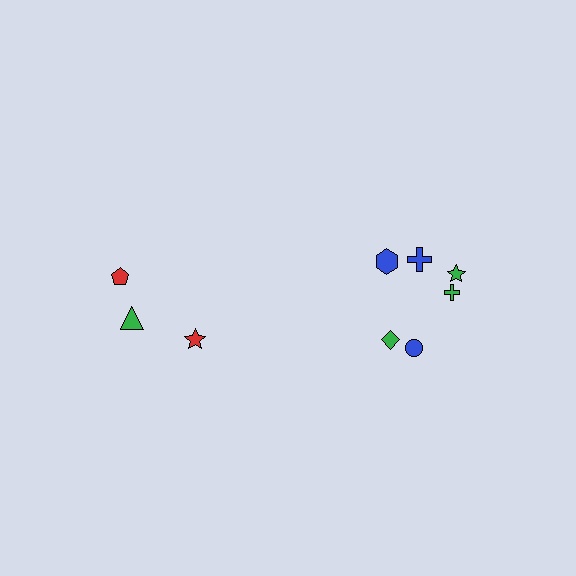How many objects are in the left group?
There are 3 objects.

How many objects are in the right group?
There are 6 objects.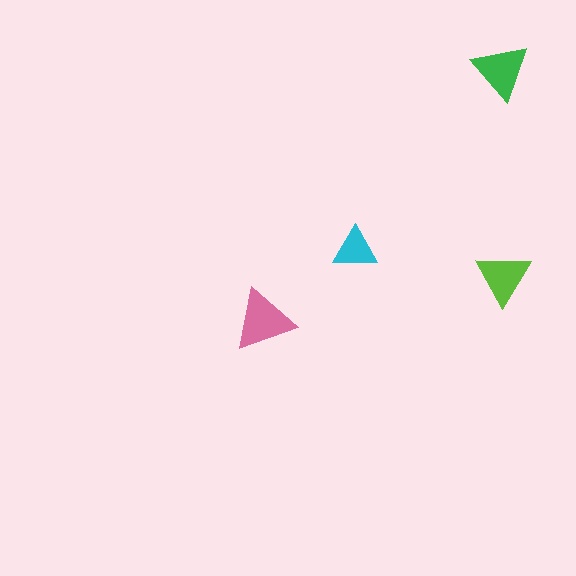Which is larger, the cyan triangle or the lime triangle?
The lime one.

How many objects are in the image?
There are 4 objects in the image.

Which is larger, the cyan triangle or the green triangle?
The green one.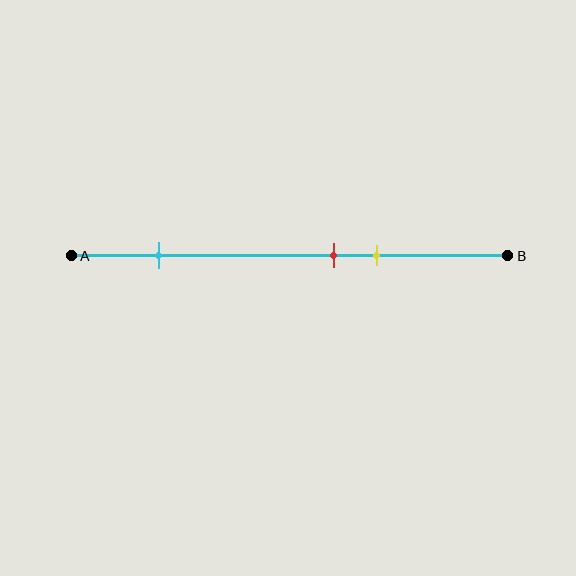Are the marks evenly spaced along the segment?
No, the marks are not evenly spaced.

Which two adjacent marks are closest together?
The red and yellow marks are the closest adjacent pair.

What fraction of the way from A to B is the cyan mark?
The cyan mark is approximately 20% (0.2) of the way from A to B.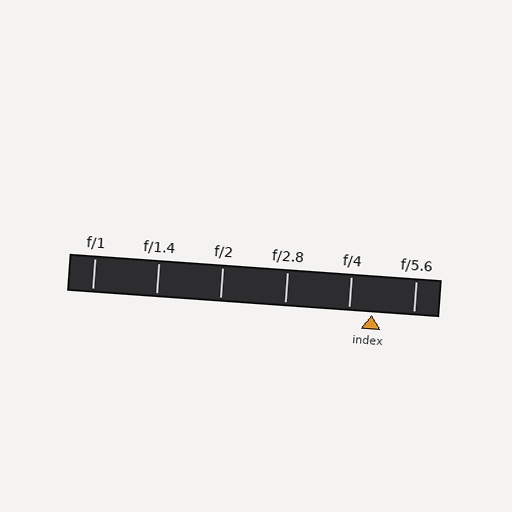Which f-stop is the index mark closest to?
The index mark is closest to f/4.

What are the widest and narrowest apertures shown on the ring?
The widest aperture shown is f/1 and the narrowest is f/5.6.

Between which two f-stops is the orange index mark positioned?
The index mark is between f/4 and f/5.6.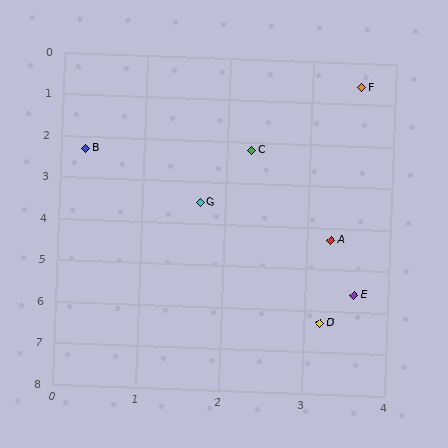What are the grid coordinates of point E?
Point E is at approximately (3.6, 5.6).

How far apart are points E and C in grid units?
Points E and C are about 3.6 grid units apart.